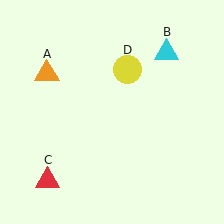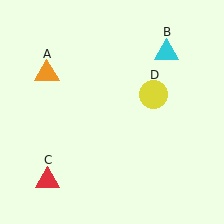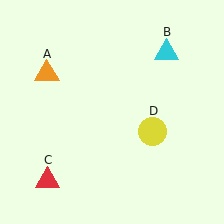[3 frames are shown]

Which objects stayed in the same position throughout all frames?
Orange triangle (object A) and cyan triangle (object B) and red triangle (object C) remained stationary.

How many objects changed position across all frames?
1 object changed position: yellow circle (object D).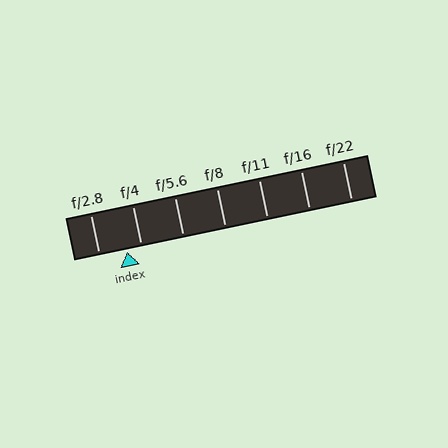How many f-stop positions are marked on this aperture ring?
There are 7 f-stop positions marked.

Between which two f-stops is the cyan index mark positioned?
The index mark is between f/2.8 and f/4.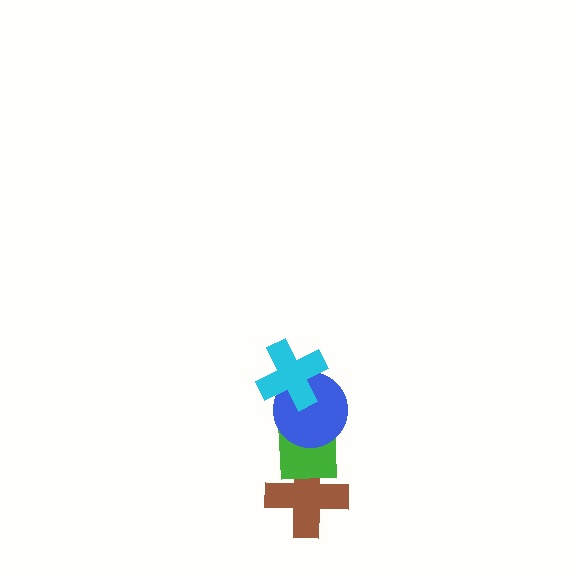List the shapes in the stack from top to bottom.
From top to bottom: the cyan cross, the blue circle, the green square, the brown cross.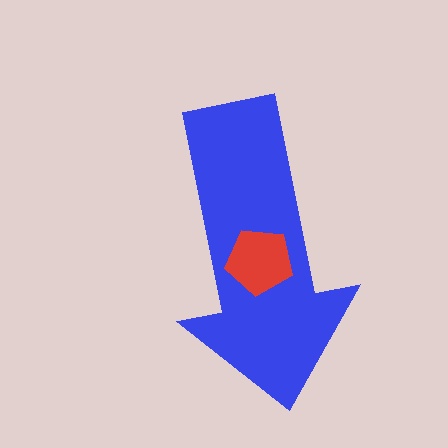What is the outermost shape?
The blue arrow.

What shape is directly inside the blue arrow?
The red pentagon.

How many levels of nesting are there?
2.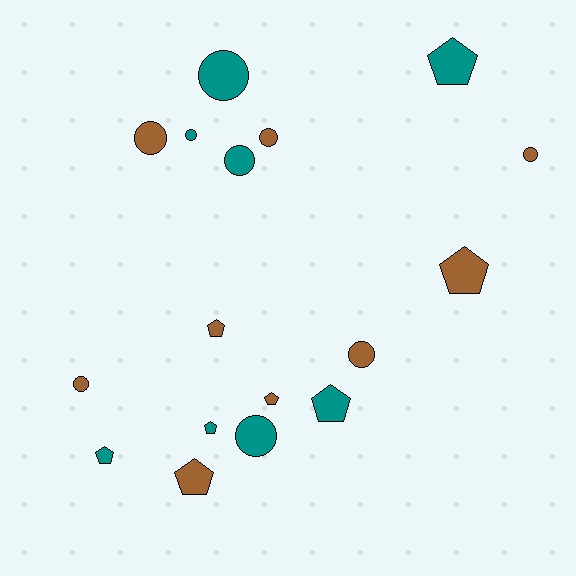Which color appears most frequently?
Brown, with 9 objects.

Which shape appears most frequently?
Circle, with 9 objects.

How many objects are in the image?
There are 17 objects.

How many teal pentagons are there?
There are 4 teal pentagons.